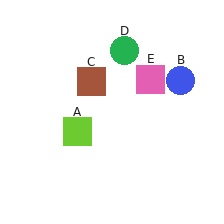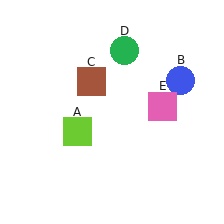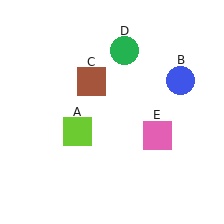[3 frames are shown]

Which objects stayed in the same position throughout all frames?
Lime square (object A) and blue circle (object B) and brown square (object C) and green circle (object D) remained stationary.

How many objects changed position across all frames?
1 object changed position: pink square (object E).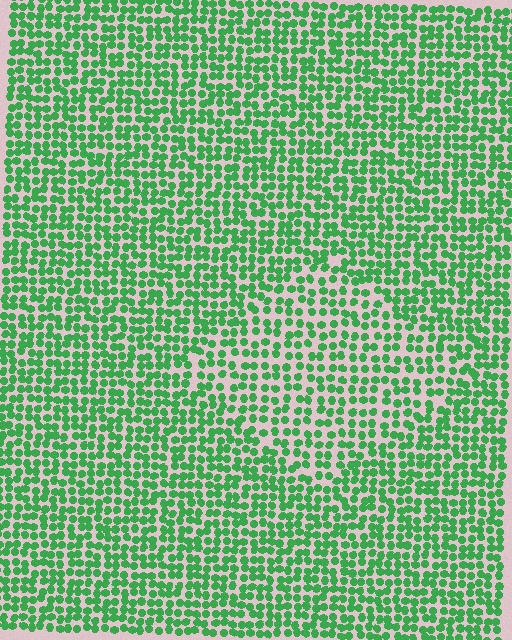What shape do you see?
I see a diamond.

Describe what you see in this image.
The image contains small green elements arranged at two different densities. A diamond-shaped region is visible where the elements are less densely packed than the surrounding area.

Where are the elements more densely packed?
The elements are more densely packed outside the diamond boundary.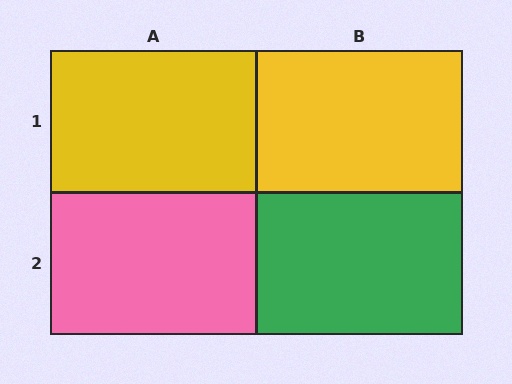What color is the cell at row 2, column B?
Green.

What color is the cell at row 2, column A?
Pink.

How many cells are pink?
1 cell is pink.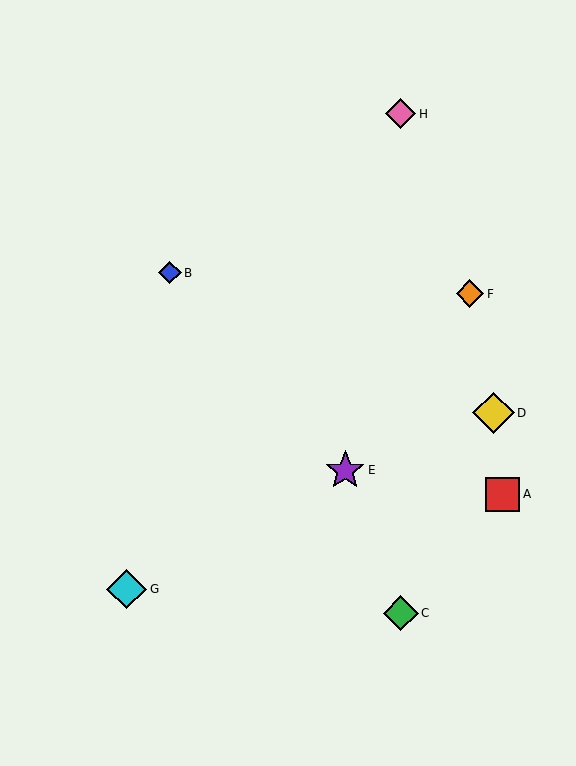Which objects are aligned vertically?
Objects C, H are aligned vertically.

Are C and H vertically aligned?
Yes, both are at x≈401.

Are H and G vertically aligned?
No, H is at x≈401 and G is at x≈127.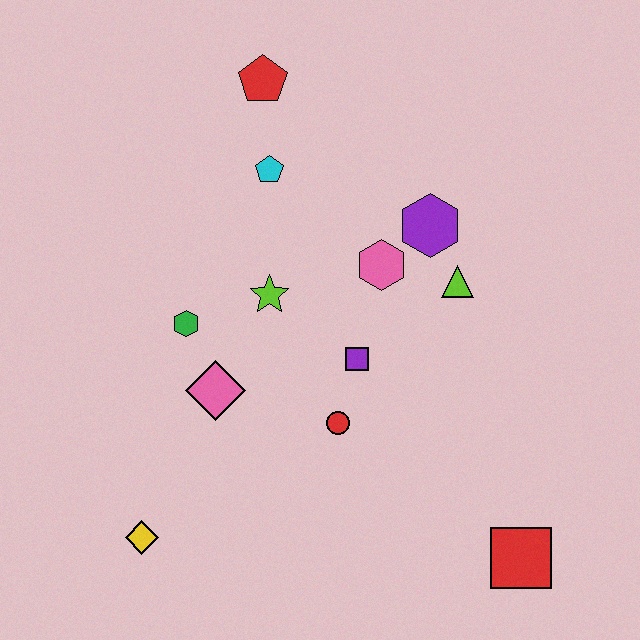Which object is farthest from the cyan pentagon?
The red square is farthest from the cyan pentagon.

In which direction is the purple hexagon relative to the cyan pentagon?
The purple hexagon is to the right of the cyan pentagon.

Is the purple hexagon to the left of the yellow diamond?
No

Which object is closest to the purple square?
The red circle is closest to the purple square.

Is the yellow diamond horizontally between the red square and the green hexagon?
No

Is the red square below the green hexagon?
Yes